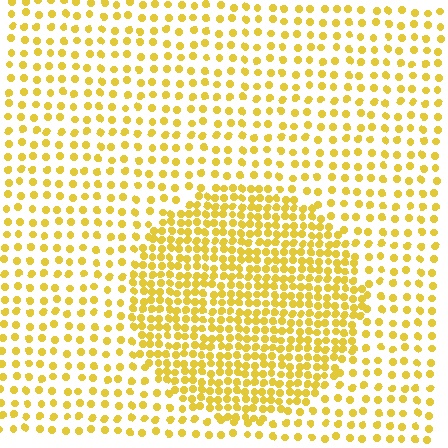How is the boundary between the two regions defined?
The boundary is defined by a change in element density (approximately 2.2x ratio). All elements are the same color, size, and shape.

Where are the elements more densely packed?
The elements are more densely packed inside the circle boundary.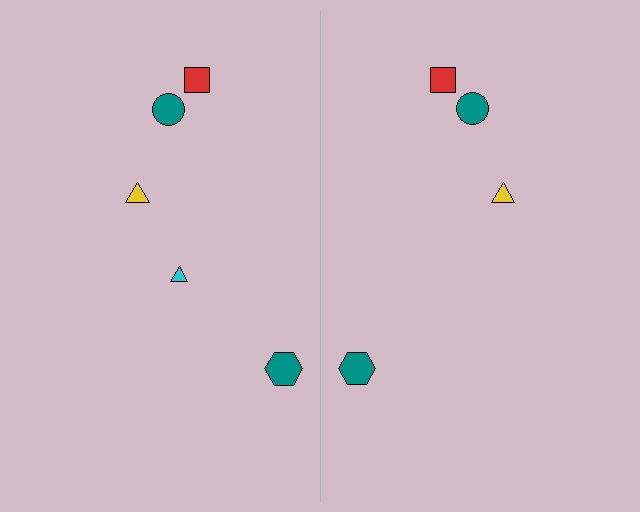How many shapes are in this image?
There are 9 shapes in this image.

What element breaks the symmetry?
A cyan triangle is missing from the right side.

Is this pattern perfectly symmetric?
No, the pattern is not perfectly symmetric. A cyan triangle is missing from the right side.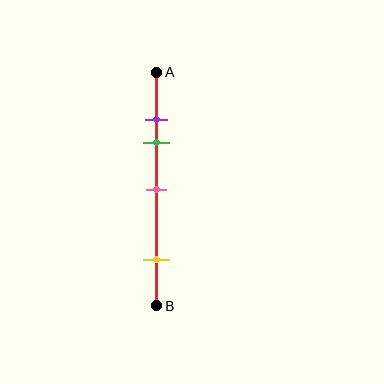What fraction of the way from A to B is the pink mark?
The pink mark is approximately 50% (0.5) of the way from A to B.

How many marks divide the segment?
There are 4 marks dividing the segment.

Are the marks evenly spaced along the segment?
No, the marks are not evenly spaced.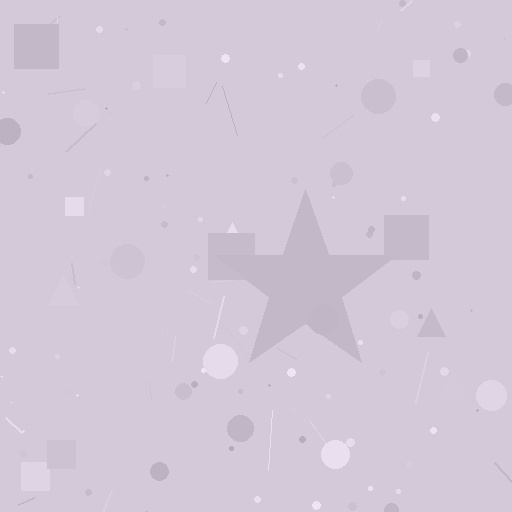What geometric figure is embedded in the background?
A star is embedded in the background.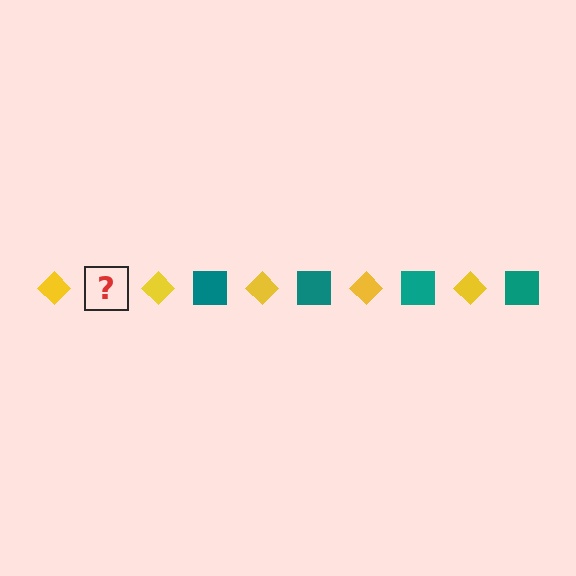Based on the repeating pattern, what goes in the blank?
The blank should be a teal square.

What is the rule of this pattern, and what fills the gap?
The rule is that the pattern alternates between yellow diamond and teal square. The gap should be filled with a teal square.